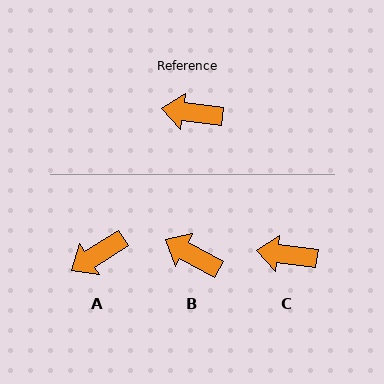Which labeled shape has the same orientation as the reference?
C.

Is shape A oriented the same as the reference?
No, it is off by about 39 degrees.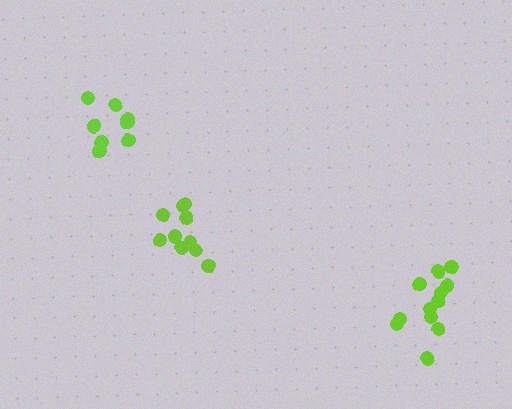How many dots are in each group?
Group 1: 10 dots, Group 2: 8 dots, Group 3: 12 dots (30 total).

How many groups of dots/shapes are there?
There are 3 groups.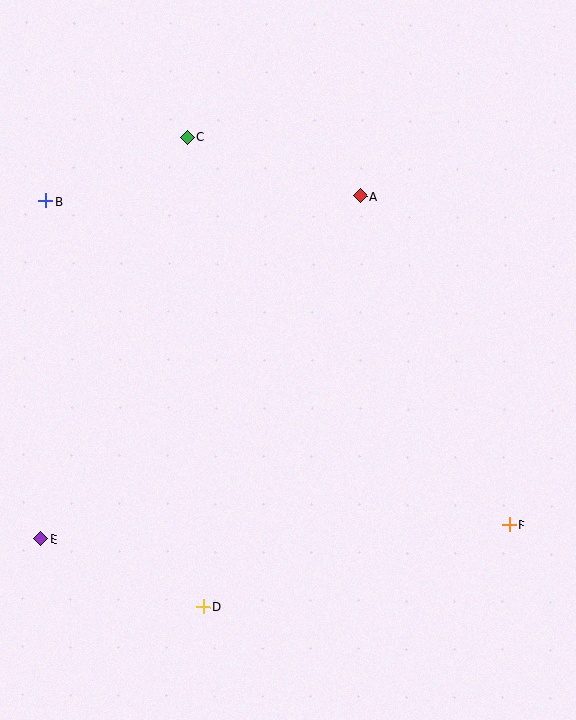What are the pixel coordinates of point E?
Point E is at (41, 539).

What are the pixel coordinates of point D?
Point D is at (204, 607).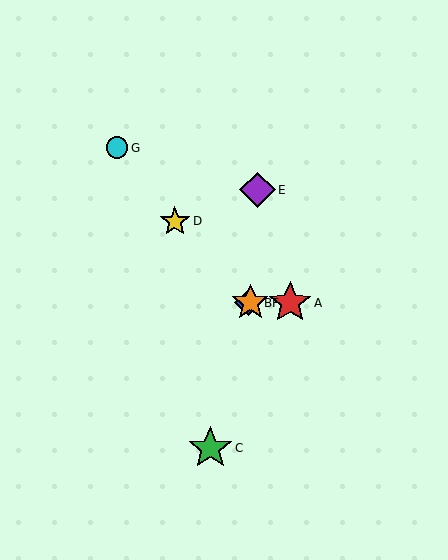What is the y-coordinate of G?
Object G is at y≈148.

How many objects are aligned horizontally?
3 objects (A, B, F) are aligned horizontally.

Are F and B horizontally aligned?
Yes, both are at y≈303.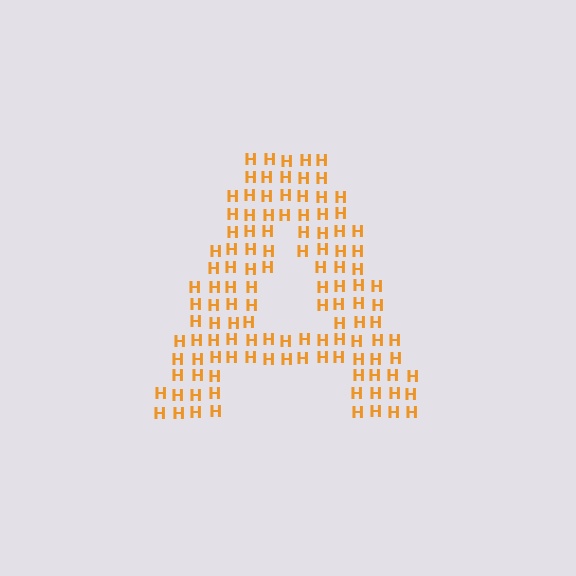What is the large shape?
The large shape is the letter A.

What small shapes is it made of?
It is made of small letter H's.